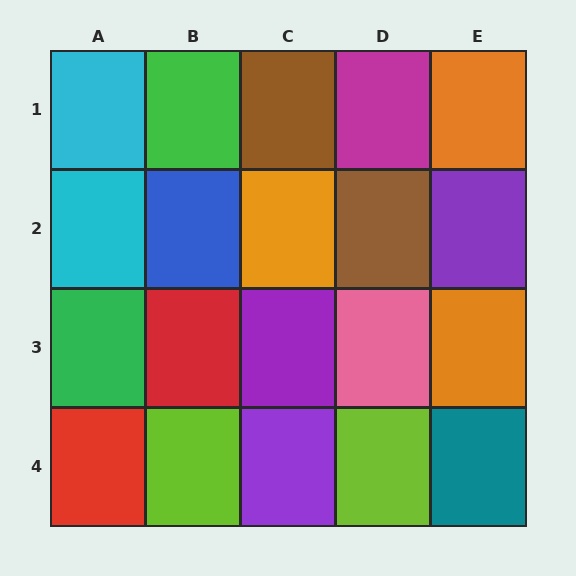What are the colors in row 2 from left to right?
Cyan, blue, orange, brown, purple.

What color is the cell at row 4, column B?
Lime.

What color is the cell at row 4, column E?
Teal.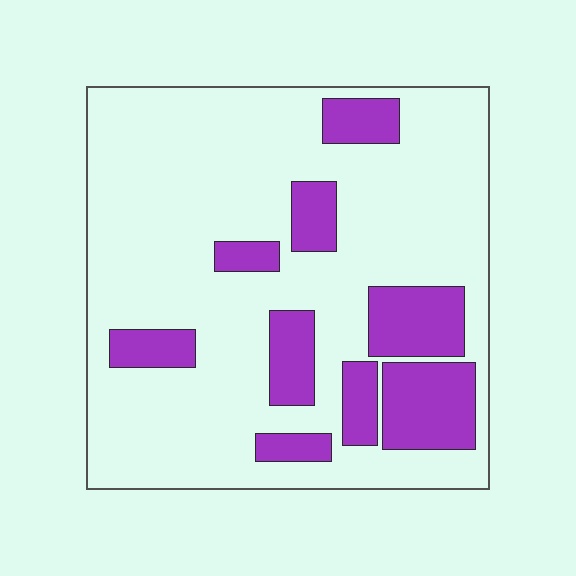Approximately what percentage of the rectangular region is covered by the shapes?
Approximately 25%.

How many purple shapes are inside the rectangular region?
9.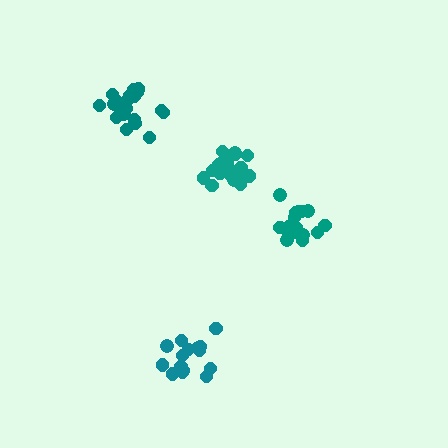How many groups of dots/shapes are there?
There are 4 groups.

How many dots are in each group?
Group 1: 21 dots, Group 2: 16 dots, Group 3: 20 dots, Group 4: 17 dots (74 total).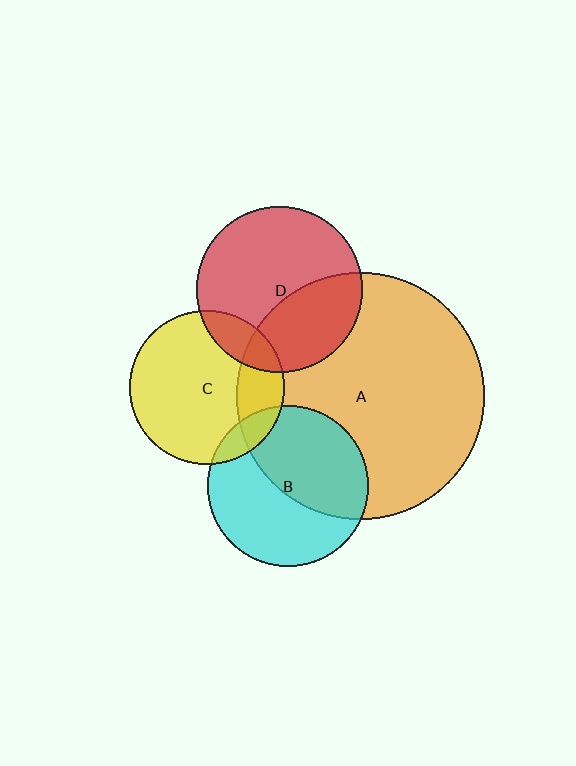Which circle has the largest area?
Circle A (orange).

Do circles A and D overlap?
Yes.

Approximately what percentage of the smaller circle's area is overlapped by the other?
Approximately 35%.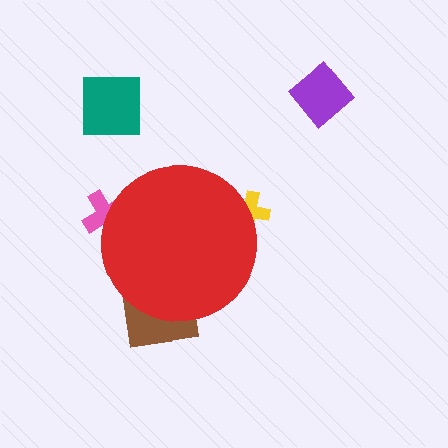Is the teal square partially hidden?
No, the teal square is fully visible.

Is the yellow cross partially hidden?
Yes, the yellow cross is partially hidden behind the red circle.